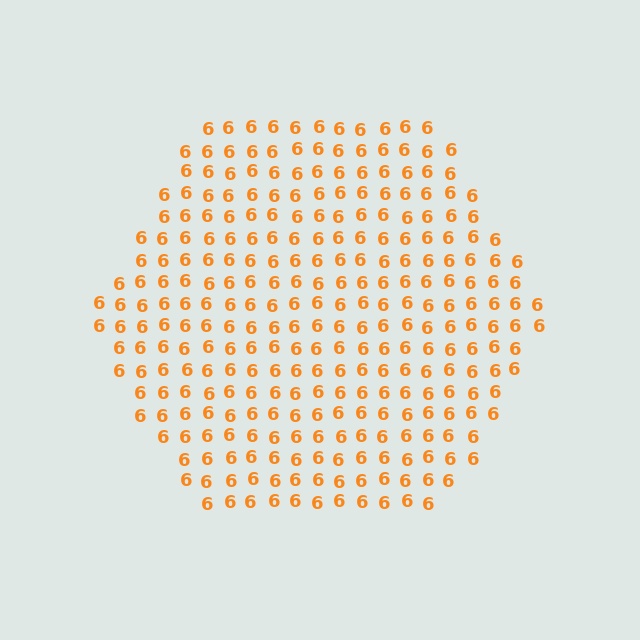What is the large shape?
The large shape is a hexagon.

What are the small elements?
The small elements are digit 6's.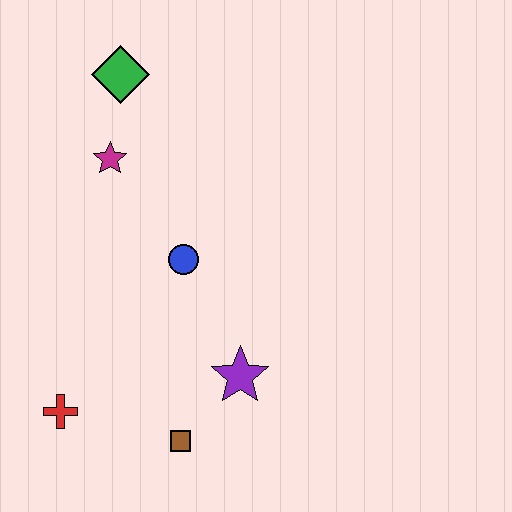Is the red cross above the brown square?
Yes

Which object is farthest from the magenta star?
The brown square is farthest from the magenta star.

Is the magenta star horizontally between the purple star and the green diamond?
No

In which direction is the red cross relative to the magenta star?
The red cross is below the magenta star.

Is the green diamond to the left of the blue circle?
Yes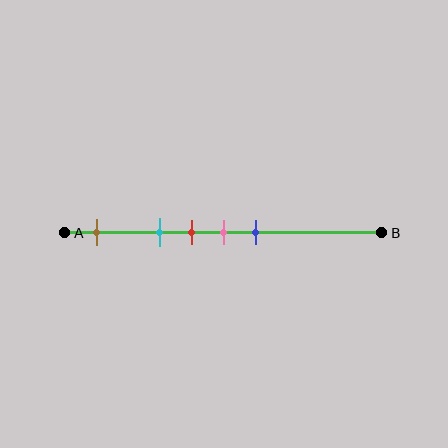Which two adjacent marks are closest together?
The red and pink marks are the closest adjacent pair.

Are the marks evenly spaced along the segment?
No, the marks are not evenly spaced.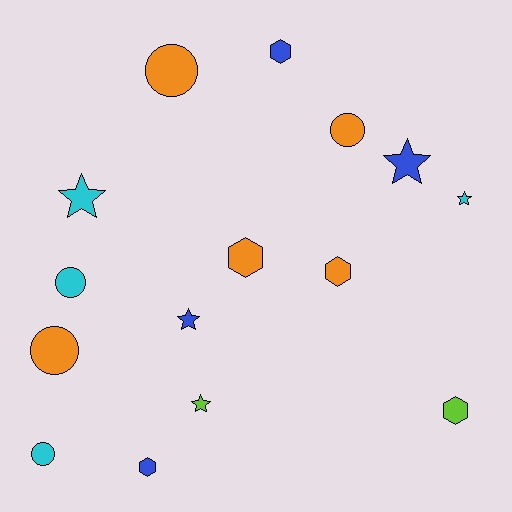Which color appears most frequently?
Orange, with 5 objects.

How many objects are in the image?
There are 15 objects.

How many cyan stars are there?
There are 2 cyan stars.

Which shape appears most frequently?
Hexagon, with 5 objects.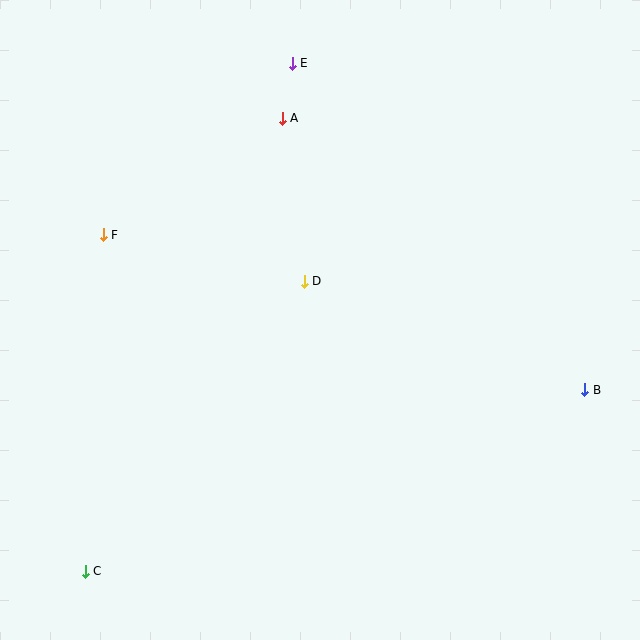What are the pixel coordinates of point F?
Point F is at (103, 235).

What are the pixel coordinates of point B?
Point B is at (585, 390).